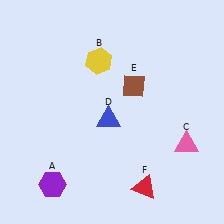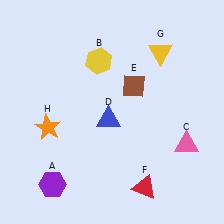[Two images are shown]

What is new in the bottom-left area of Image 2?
An orange star (H) was added in the bottom-left area of Image 2.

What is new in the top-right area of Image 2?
A yellow triangle (G) was added in the top-right area of Image 2.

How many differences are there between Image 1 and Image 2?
There are 2 differences between the two images.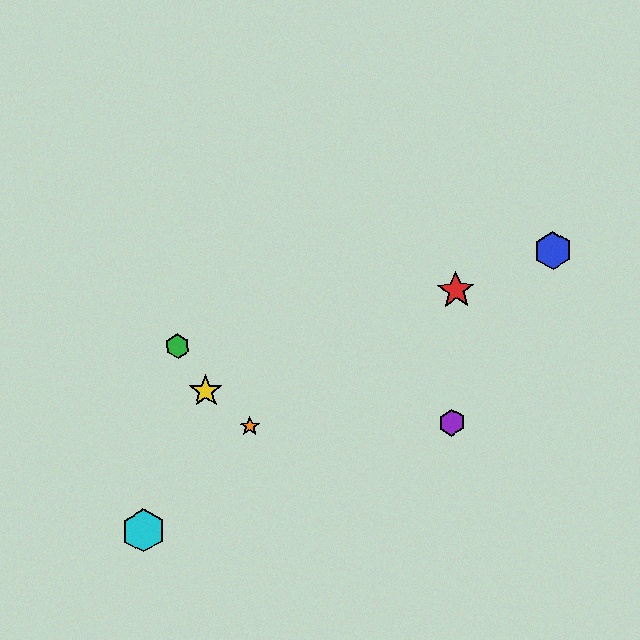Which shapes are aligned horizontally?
The purple hexagon, the orange star are aligned horizontally.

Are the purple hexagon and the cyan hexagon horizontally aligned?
No, the purple hexagon is at y≈423 and the cyan hexagon is at y≈531.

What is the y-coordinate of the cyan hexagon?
The cyan hexagon is at y≈531.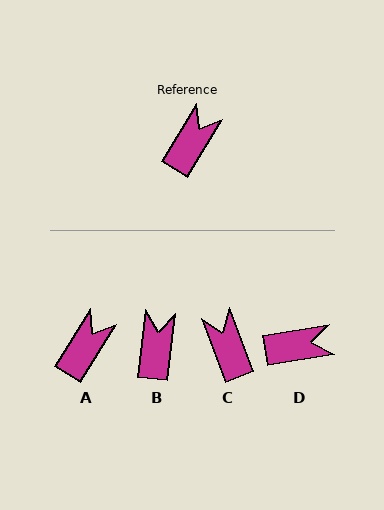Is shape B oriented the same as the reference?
No, it is off by about 25 degrees.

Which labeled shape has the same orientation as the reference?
A.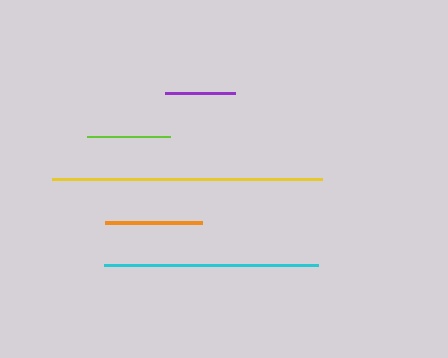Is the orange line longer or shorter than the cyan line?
The cyan line is longer than the orange line.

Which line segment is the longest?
The yellow line is the longest at approximately 271 pixels.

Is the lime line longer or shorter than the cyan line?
The cyan line is longer than the lime line.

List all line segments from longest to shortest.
From longest to shortest: yellow, cyan, orange, lime, purple.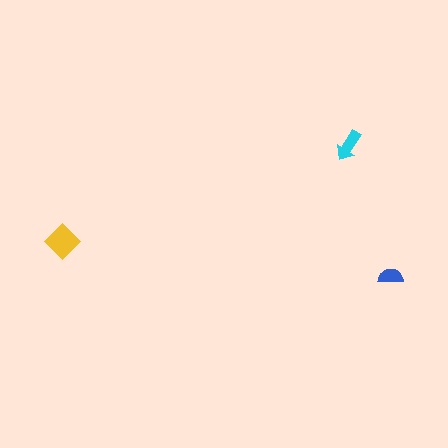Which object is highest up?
The cyan arrow is topmost.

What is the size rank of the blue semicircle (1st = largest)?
3rd.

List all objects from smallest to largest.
The blue semicircle, the cyan arrow, the yellow diamond.